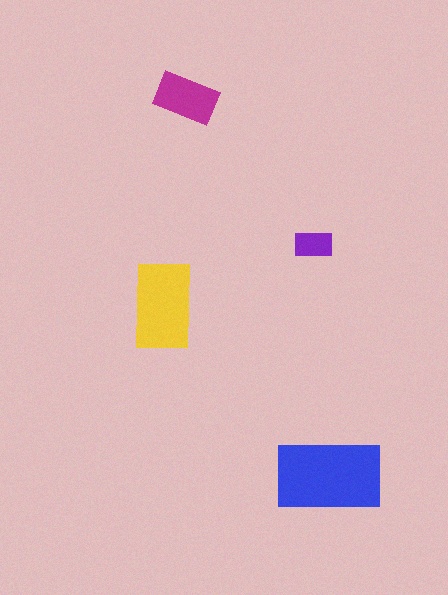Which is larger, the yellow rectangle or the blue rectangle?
The blue one.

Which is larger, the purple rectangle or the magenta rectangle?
The magenta one.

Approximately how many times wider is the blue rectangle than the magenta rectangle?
About 1.5 times wider.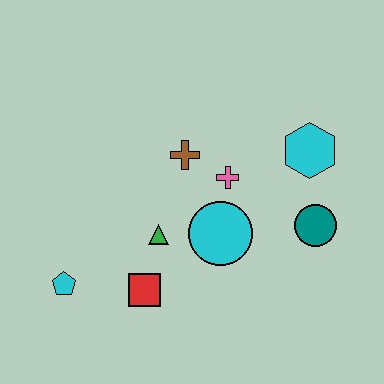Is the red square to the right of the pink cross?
No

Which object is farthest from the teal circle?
The cyan pentagon is farthest from the teal circle.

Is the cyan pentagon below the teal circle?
Yes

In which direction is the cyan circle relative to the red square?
The cyan circle is to the right of the red square.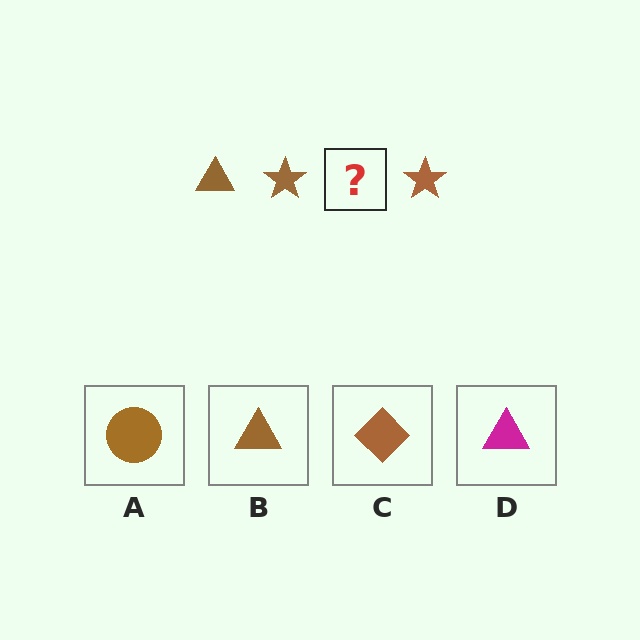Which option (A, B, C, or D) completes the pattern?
B.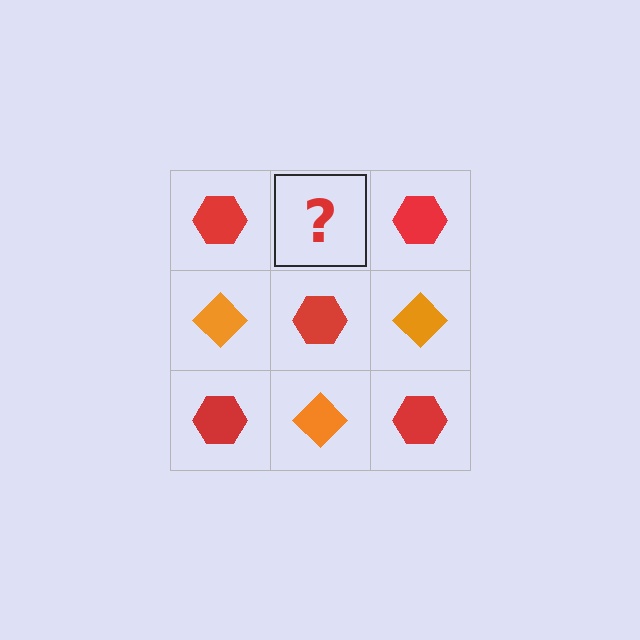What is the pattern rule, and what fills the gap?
The rule is that it alternates red hexagon and orange diamond in a checkerboard pattern. The gap should be filled with an orange diamond.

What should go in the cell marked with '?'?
The missing cell should contain an orange diamond.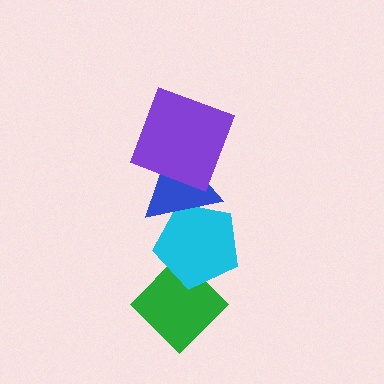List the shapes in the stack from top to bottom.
From top to bottom: the purple square, the blue triangle, the cyan pentagon, the green diamond.